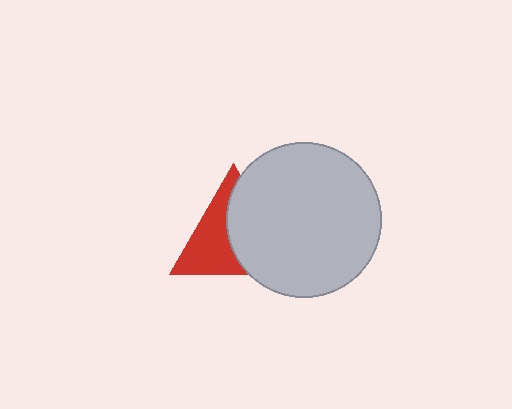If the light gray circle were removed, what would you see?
You would see the complete red triangle.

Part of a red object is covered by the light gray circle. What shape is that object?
It is a triangle.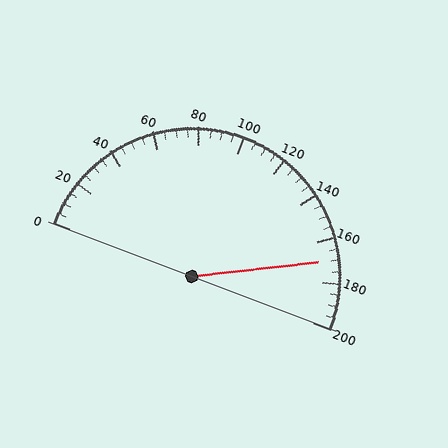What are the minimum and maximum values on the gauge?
The gauge ranges from 0 to 200.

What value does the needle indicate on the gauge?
The needle indicates approximately 170.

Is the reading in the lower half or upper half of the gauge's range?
The reading is in the upper half of the range (0 to 200).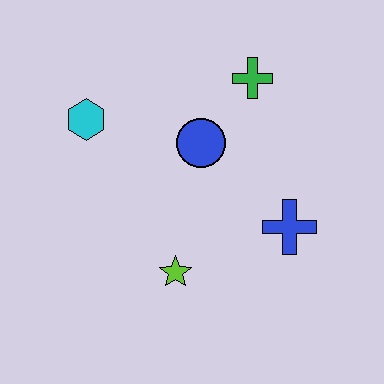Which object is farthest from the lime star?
The green cross is farthest from the lime star.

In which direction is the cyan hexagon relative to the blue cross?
The cyan hexagon is to the left of the blue cross.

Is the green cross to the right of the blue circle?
Yes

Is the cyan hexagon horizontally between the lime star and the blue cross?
No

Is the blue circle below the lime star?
No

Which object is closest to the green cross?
The blue circle is closest to the green cross.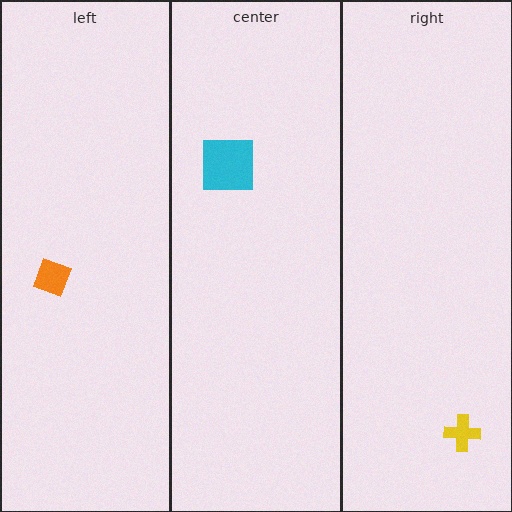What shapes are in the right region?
The yellow cross.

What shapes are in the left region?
The orange diamond.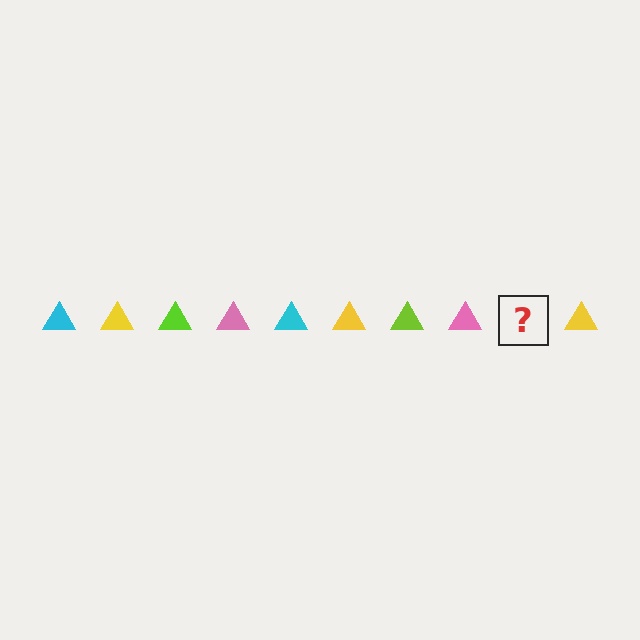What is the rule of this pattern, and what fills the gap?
The rule is that the pattern cycles through cyan, yellow, lime, pink triangles. The gap should be filled with a cyan triangle.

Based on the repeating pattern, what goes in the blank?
The blank should be a cyan triangle.